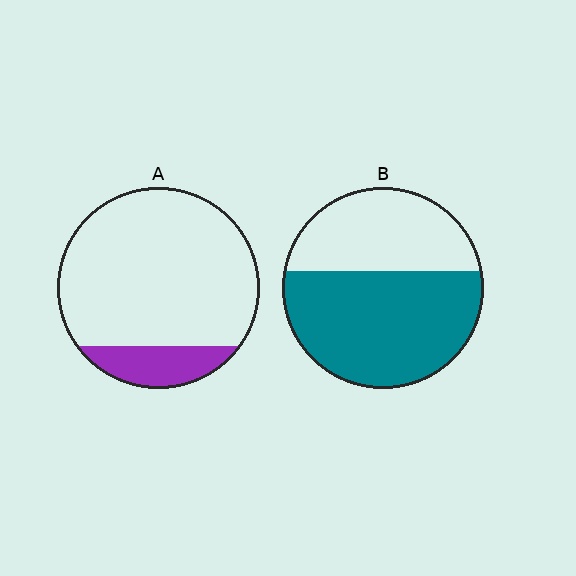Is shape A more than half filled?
No.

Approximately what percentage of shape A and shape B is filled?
A is approximately 15% and B is approximately 60%.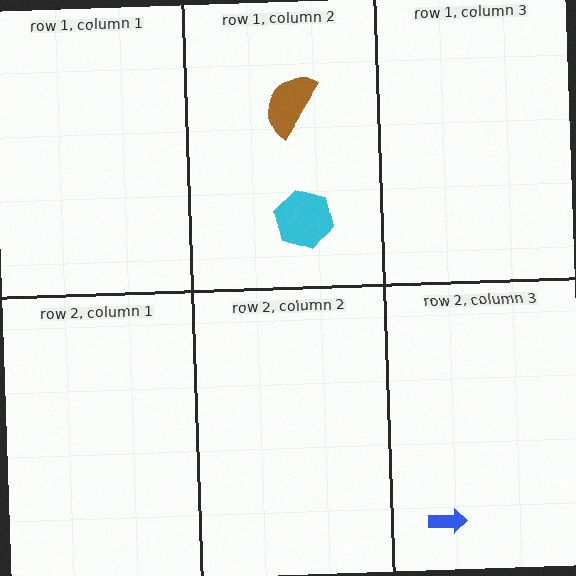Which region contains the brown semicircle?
The row 1, column 2 region.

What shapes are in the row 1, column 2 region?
The cyan hexagon, the brown semicircle.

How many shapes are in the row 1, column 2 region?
2.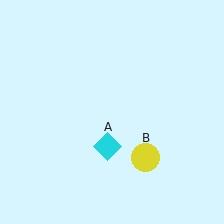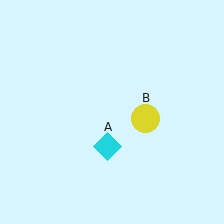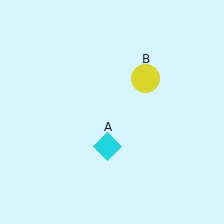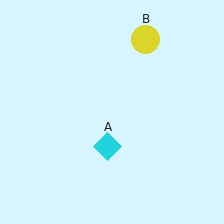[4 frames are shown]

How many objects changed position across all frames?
1 object changed position: yellow circle (object B).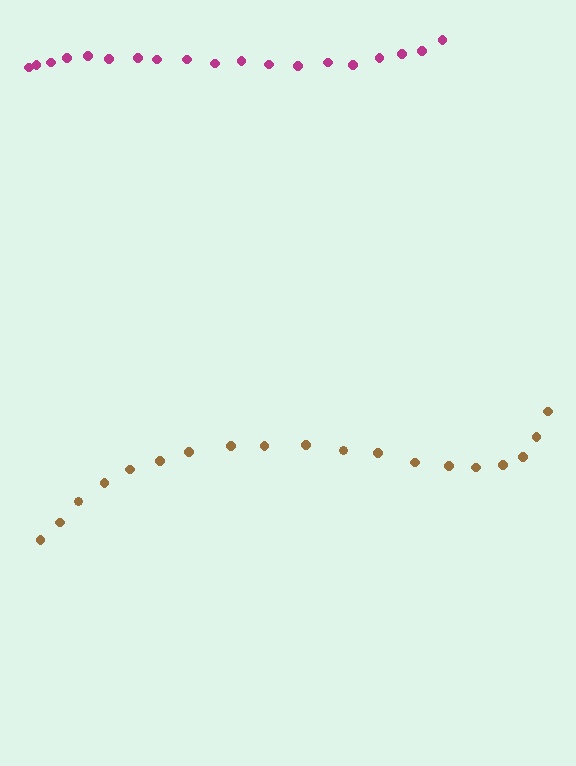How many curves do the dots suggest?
There are 2 distinct paths.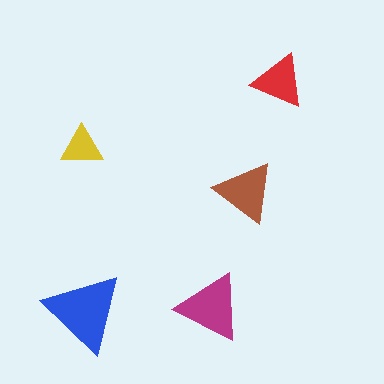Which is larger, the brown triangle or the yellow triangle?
The brown one.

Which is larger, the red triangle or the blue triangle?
The blue one.